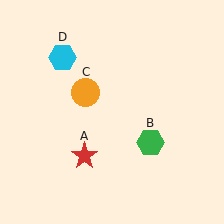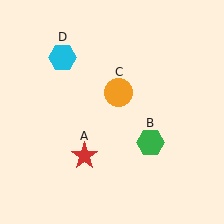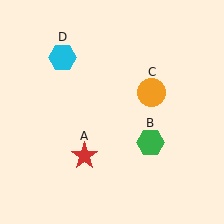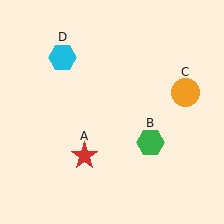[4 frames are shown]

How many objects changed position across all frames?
1 object changed position: orange circle (object C).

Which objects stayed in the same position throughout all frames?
Red star (object A) and green hexagon (object B) and cyan hexagon (object D) remained stationary.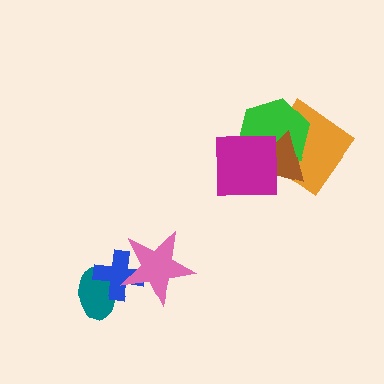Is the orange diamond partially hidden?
Yes, it is partially covered by another shape.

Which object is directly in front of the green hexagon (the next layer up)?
The brown triangle is directly in front of the green hexagon.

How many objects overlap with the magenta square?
2 objects overlap with the magenta square.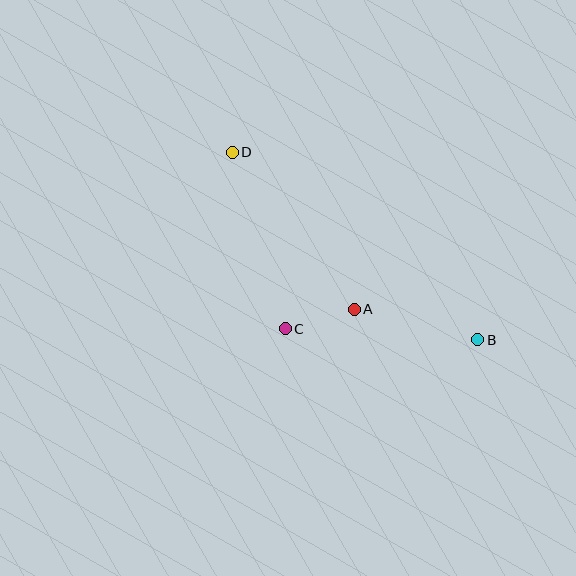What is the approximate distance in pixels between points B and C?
The distance between B and C is approximately 193 pixels.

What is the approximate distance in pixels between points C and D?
The distance between C and D is approximately 185 pixels.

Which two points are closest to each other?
Points A and C are closest to each other.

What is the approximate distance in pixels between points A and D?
The distance between A and D is approximately 199 pixels.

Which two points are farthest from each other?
Points B and D are farthest from each other.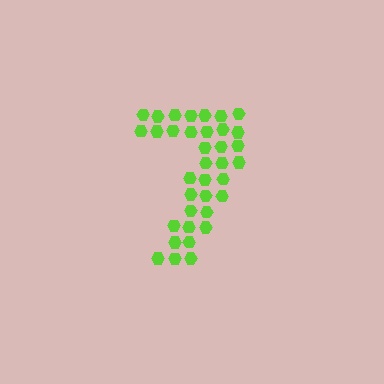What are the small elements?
The small elements are hexagons.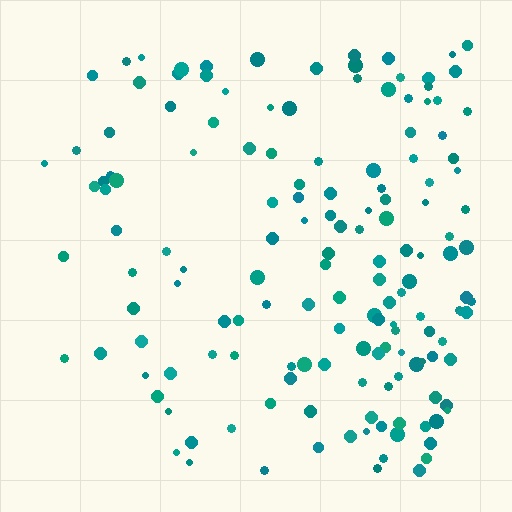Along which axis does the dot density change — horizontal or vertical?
Horizontal.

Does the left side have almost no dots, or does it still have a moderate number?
Still a moderate number, just noticeably fewer than the right.